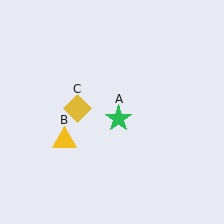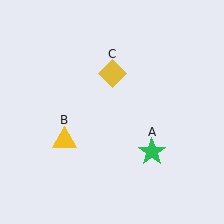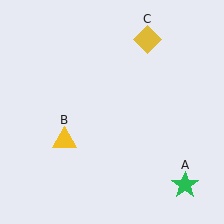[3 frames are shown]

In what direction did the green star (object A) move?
The green star (object A) moved down and to the right.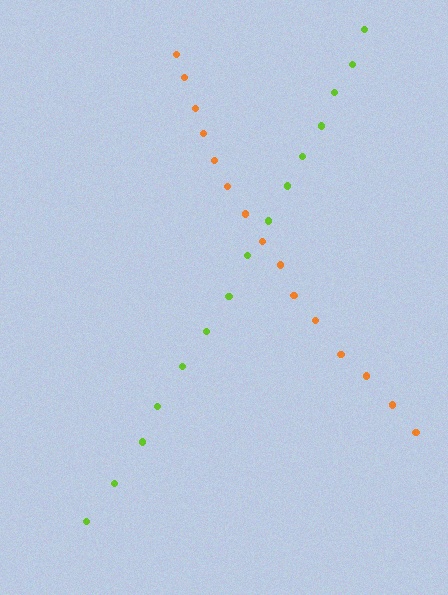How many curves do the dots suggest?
There are 2 distinct paths.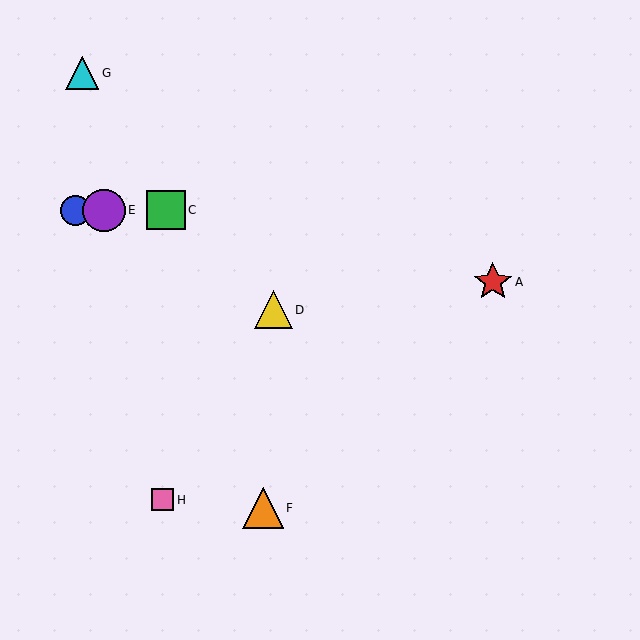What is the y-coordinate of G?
Object G is at y≈73.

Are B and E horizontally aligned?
Yes, both are at y≈210.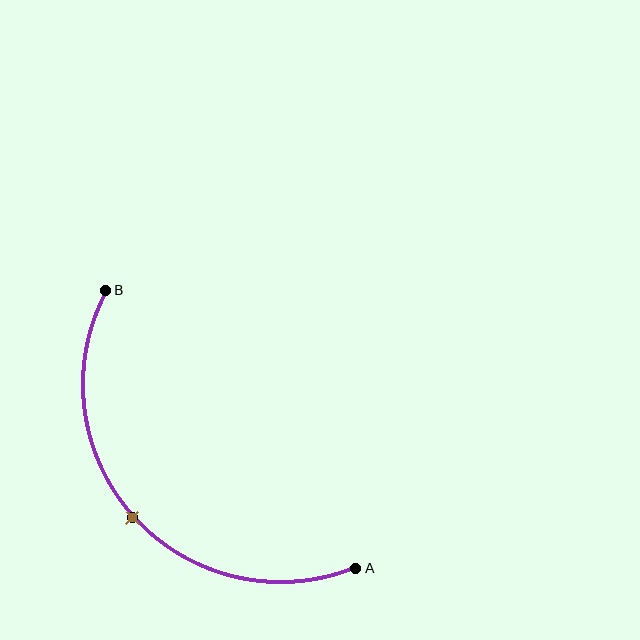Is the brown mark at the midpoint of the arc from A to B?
Yes. The brown mark lies on the arc at equal arc-length from both A and B — it is the arc midpoint.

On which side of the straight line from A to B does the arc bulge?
The arc bulges below and to the left of the straight line connecting A and B.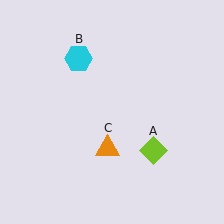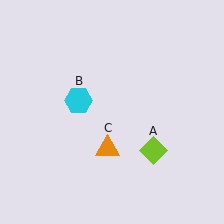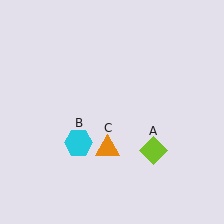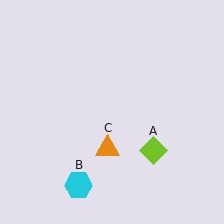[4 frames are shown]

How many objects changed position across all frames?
1 object changed position: cyan hexagon (object B).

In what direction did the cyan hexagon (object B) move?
The cyan hexagon (object B) moved down.